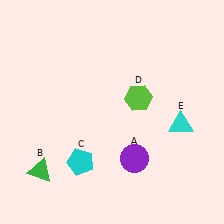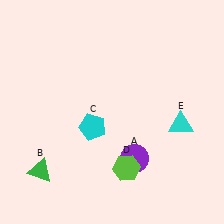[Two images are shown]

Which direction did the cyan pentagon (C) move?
The cyan pentagon (C) moved up.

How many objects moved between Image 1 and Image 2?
2 objects moved between the two images.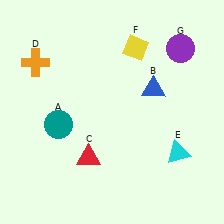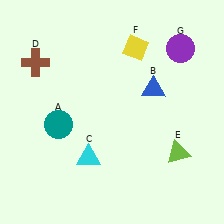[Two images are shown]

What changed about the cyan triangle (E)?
In Image 1, E is cyan. In Image 2, it changed to lime.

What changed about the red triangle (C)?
In Image 1, C is red. In Image 2, it changed to cyan.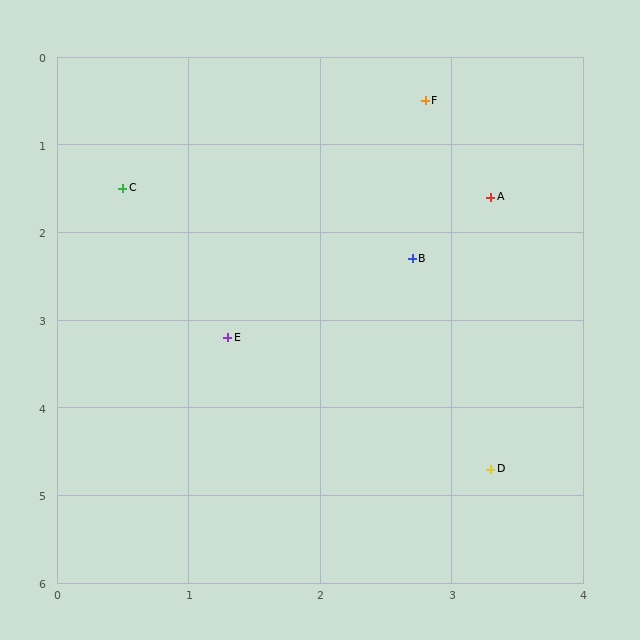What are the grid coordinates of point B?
Point B is at approximately (2.7, 2.3).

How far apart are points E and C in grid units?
Points E and C are about 1.9 grid units apart.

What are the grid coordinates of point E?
Point E is at approximately (1.3, 3.2).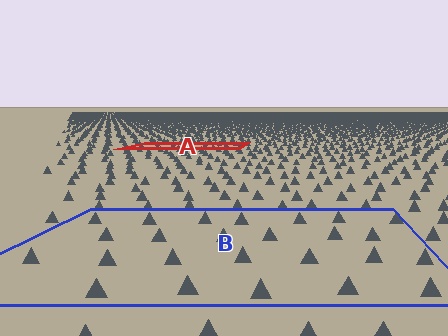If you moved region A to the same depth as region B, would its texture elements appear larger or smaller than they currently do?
They would appear larger. At a closer depth, the same texture elements are projected at a bigger on-screen size.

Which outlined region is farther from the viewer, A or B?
Region A is farther from the viewer — the texture elements inside it appear smaller and more densely packed.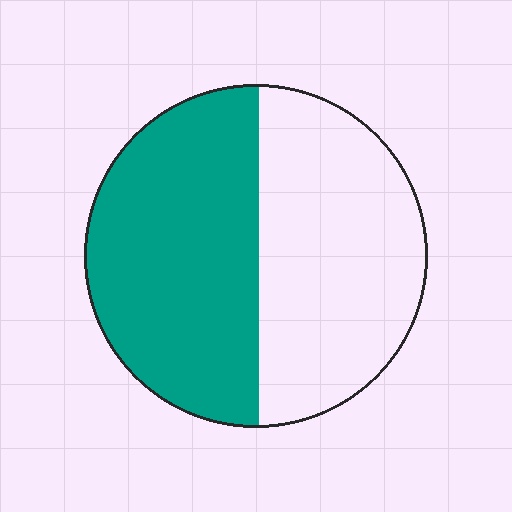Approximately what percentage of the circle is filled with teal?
Approximately 50%.